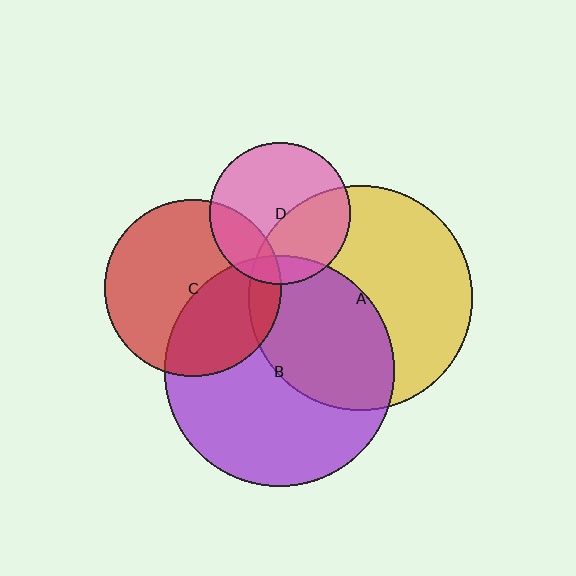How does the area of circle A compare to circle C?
Approximately 1.6 times.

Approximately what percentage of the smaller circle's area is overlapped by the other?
Approximately 10%.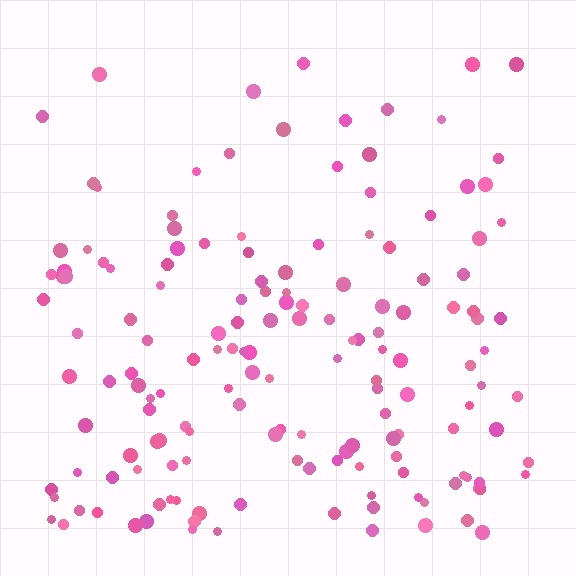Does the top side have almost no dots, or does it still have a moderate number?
Still a moderate number, just noticeably fewer than the bottom.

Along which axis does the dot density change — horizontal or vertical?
Vertical.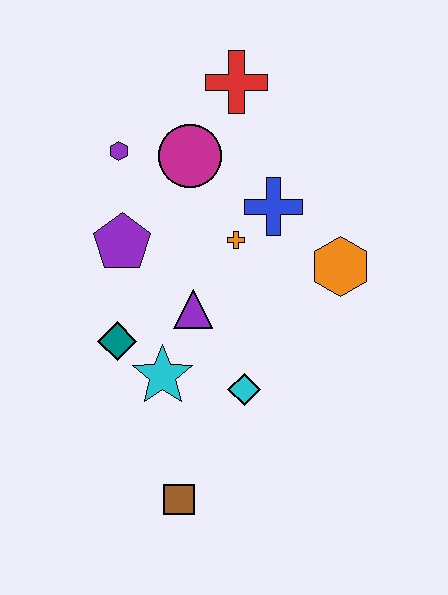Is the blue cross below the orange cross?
No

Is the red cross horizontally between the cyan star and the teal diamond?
No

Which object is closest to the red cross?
The magenta circle is closest to the red cross.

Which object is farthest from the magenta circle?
The brown square is farthest from the magenta circle.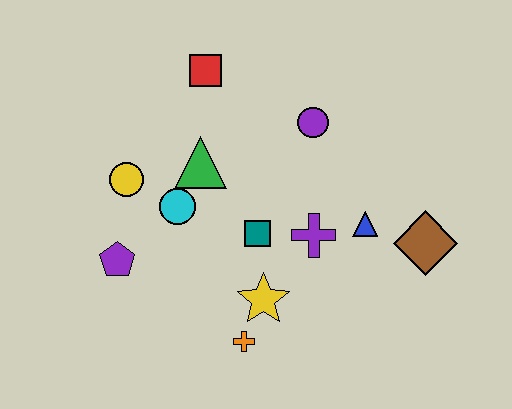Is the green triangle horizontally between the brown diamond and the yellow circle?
Yes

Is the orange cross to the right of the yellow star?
No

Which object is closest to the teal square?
The purple cross is closest to the teal square.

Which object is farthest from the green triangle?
The brown diamond is farthest from the green triangle.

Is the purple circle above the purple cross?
Yes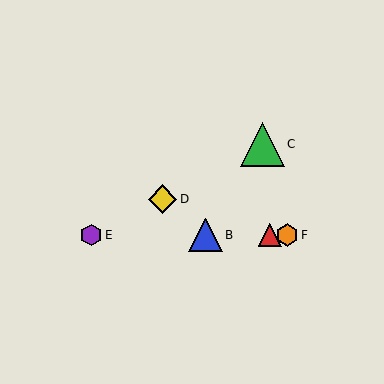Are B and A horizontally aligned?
Yes, both are at y≈235.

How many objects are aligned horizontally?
4 objects (A, B, E, F) are aligned horizontally.